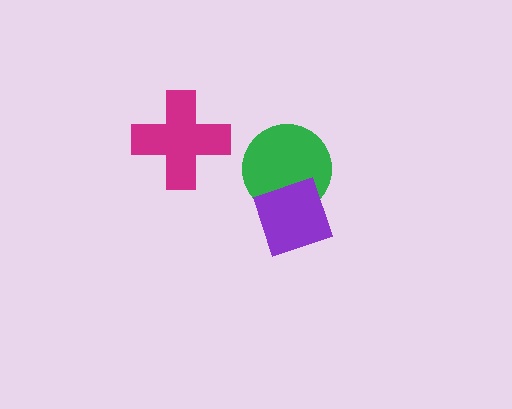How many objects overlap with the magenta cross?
0 objects overlap with the magenta cross.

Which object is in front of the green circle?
The purple square is in front of the green circle.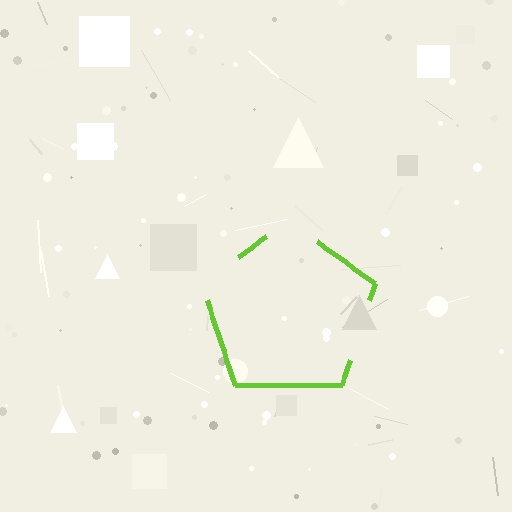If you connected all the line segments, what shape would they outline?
They would outline a pentagon.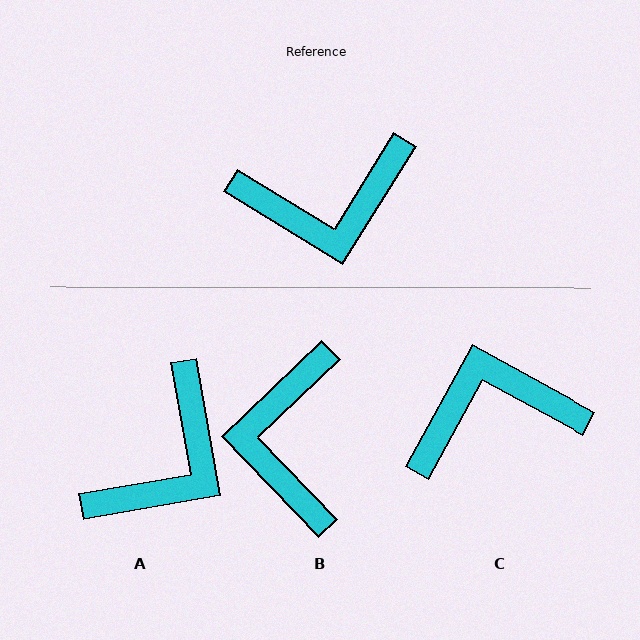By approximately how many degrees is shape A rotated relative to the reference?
Approximately 41 degrees counter-clockwise.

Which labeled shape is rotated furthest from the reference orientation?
C, about 177 degrees away.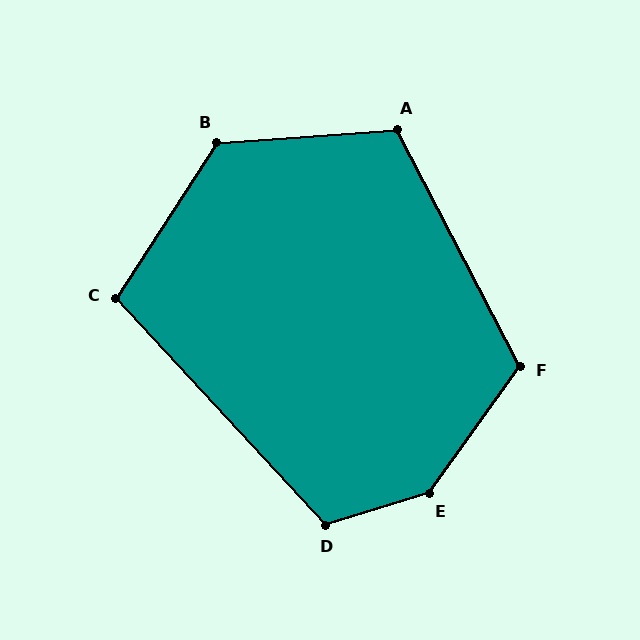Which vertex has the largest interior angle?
E, at approximately 142 degrees.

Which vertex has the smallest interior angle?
C, at approximately 104 degrees.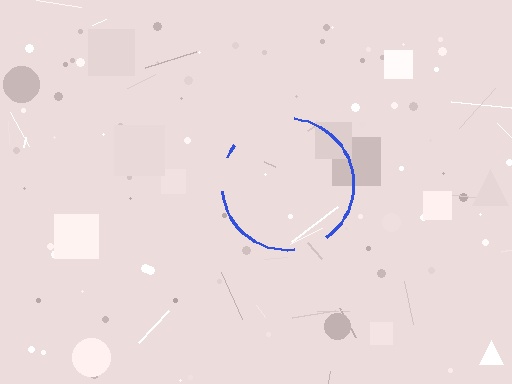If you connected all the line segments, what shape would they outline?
They would outline a circle.